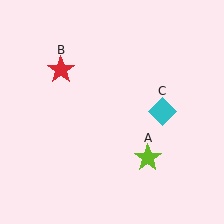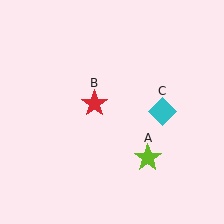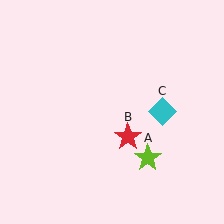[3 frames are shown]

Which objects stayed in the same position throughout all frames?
Lime star (object A) and cyan diamond (object C) remained stationary.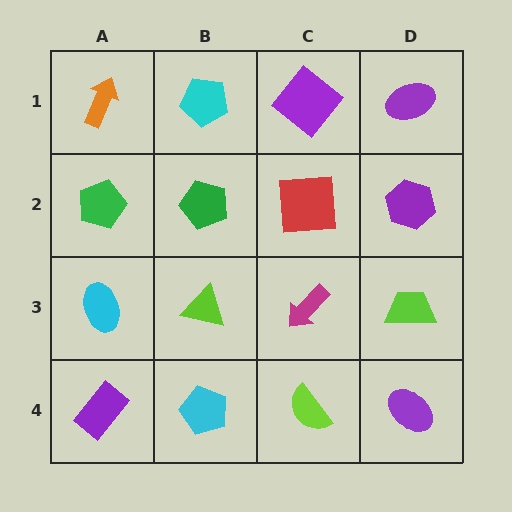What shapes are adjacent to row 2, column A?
An orange arrow (row 1, column A), a cyan ellipse (row 3, column A), a green pentagon (row 2, column B).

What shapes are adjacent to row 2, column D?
A purple ellipse (row 1, column D), a lime trapezoid (row 3, column D), a red square (row 2, column C).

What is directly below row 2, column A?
A cyan ellipse.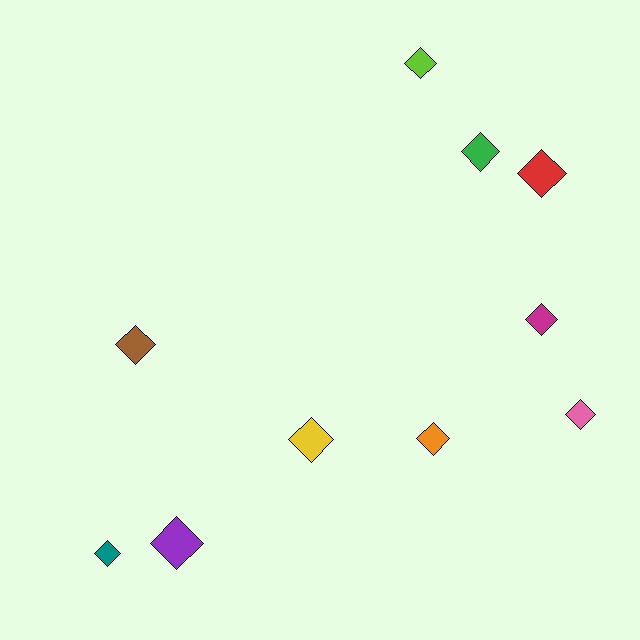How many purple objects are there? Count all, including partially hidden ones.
There is 1 purple object.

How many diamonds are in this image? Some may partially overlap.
There are 10 diamonds.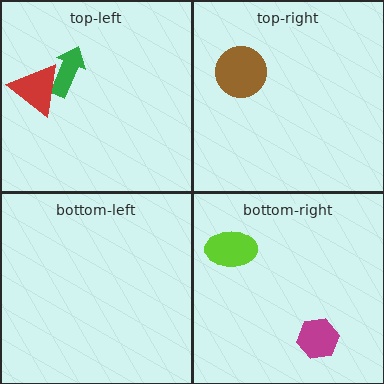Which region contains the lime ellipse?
The bottom-right region.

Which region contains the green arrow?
The top-left region.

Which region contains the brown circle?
The top-right region.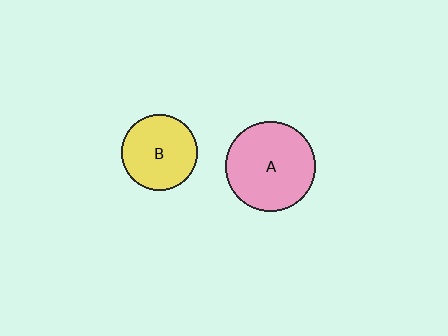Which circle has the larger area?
Circle A (pink).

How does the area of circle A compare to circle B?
Approximately 1.4 times.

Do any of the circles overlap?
No, none of the circles overlap.